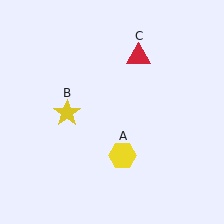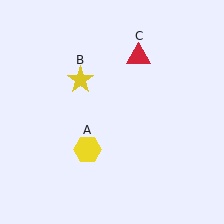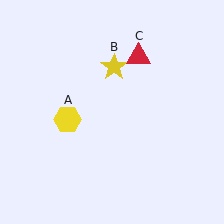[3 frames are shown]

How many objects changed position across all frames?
2 objects changed position: yellow hexagon (object A), yellow star (object B).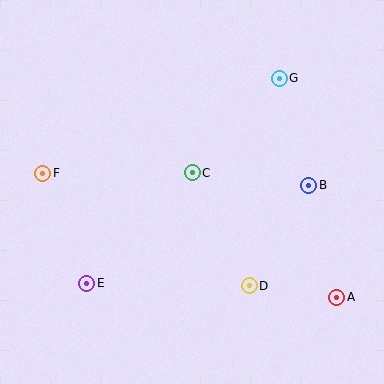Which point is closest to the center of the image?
Point C at (192, 173) is closest to the center.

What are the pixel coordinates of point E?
Point E is at (87, 283).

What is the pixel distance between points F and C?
The distance between F and C is 150 pixels.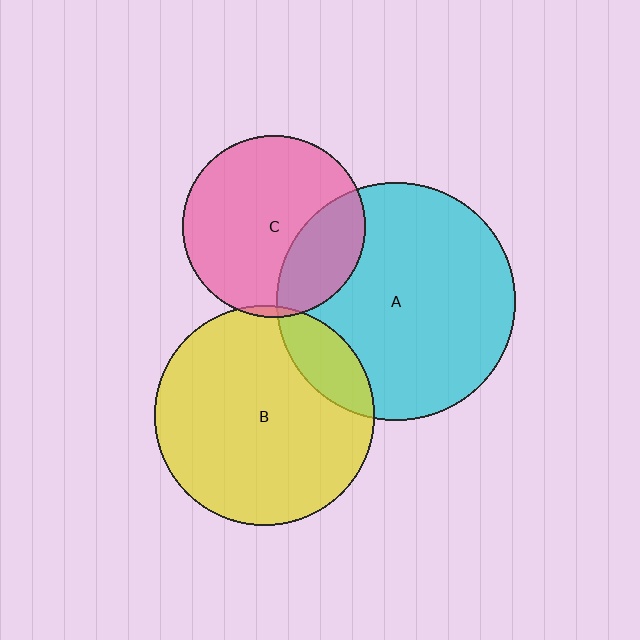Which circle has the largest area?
Circle A (cyan).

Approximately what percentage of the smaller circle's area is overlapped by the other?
Approximately 15%.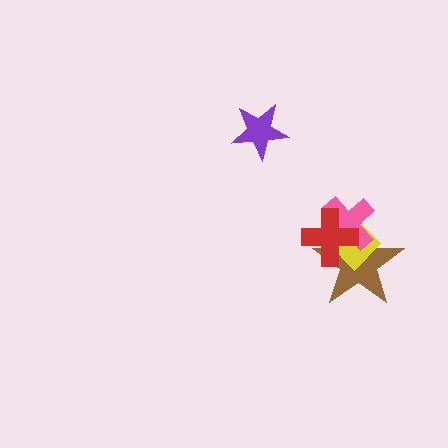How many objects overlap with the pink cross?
3 objects overlap with the pink cross.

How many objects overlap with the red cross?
3 objects overlap with the red cross.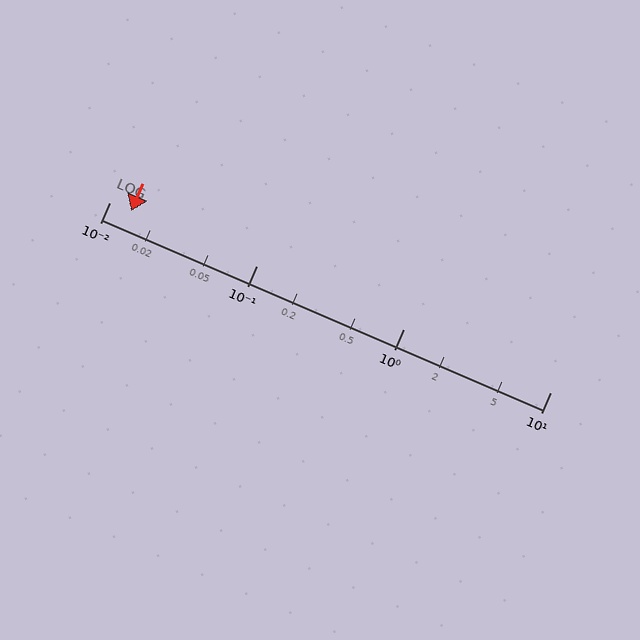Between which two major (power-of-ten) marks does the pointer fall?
The pointer is between 0.01 and 0.1.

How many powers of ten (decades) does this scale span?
The scale spans 3 decades, from 0.01 to 10.